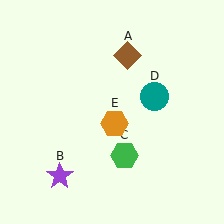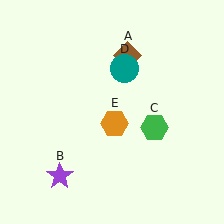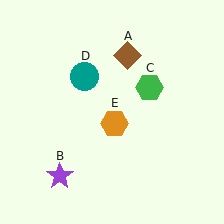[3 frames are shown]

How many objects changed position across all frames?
2 objects changed position: green hexagon (object C), teal circle (object D).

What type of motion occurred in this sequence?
The green hexagon (object C), teal circle (object D) rotated counterclockwise around the center of the scene.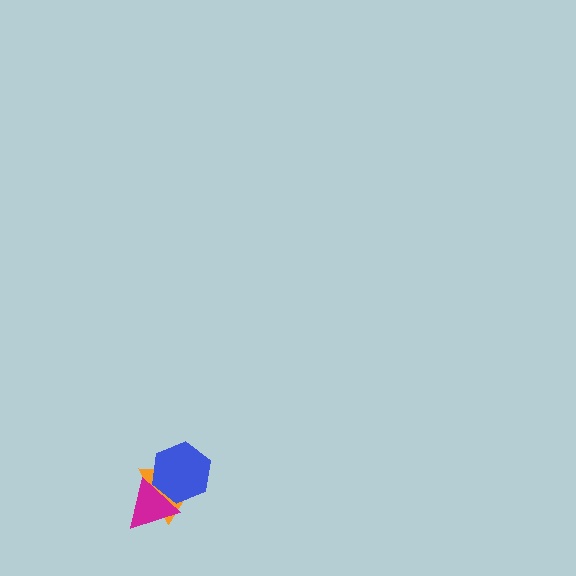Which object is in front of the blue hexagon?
The magenta triangle is in front of the blue hexagon.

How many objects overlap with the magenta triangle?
2 objects overlap with the magenta triangle.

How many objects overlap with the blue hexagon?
2 objects overlap with the blue hexagon.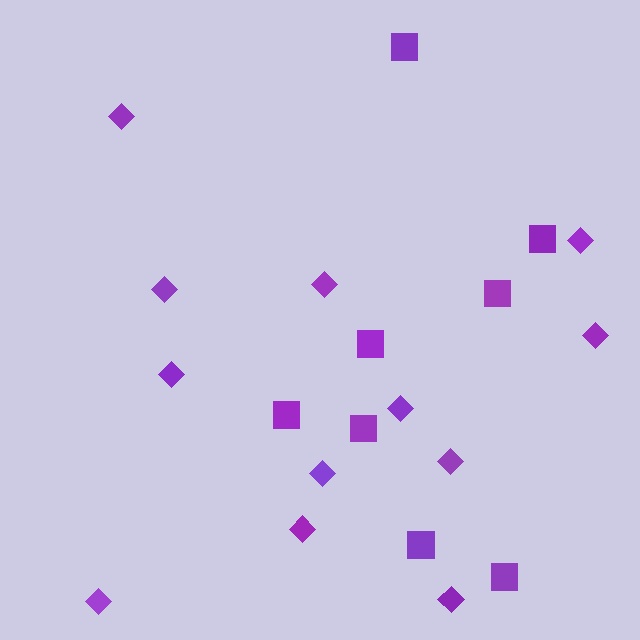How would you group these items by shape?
There are 2 groups: one group of squares (8) and one group of diamonds (12).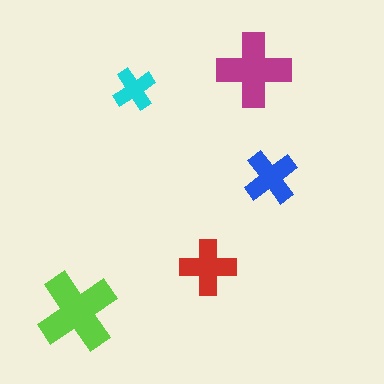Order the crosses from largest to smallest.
the lime one, the magenta one, the red one, the blue one, the cyan one.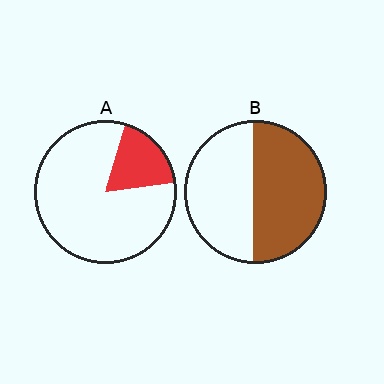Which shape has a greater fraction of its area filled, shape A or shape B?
Shape B.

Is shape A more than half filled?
No.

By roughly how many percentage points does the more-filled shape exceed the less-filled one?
By roughly 35 percentage points (B over A).